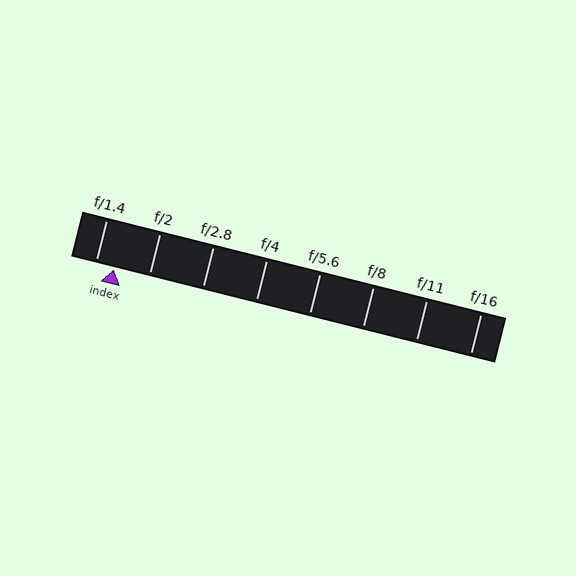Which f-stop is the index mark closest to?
The index mark is closest to f/1.4.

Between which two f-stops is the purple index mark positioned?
The index mark is between f/1.4 and f/2.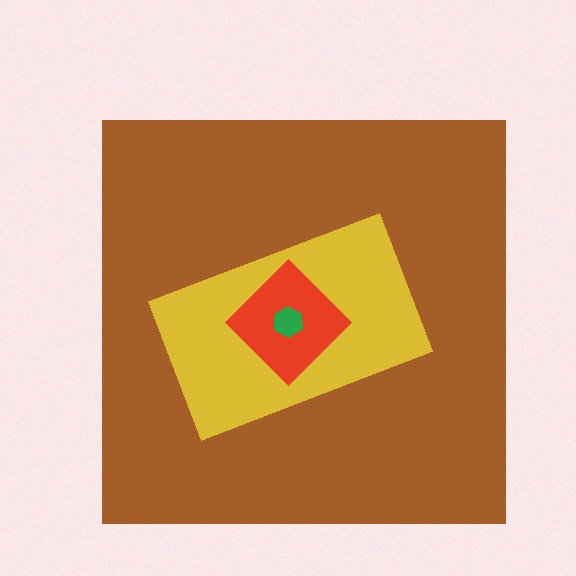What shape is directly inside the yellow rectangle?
The red diamond.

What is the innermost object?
The green hexagon.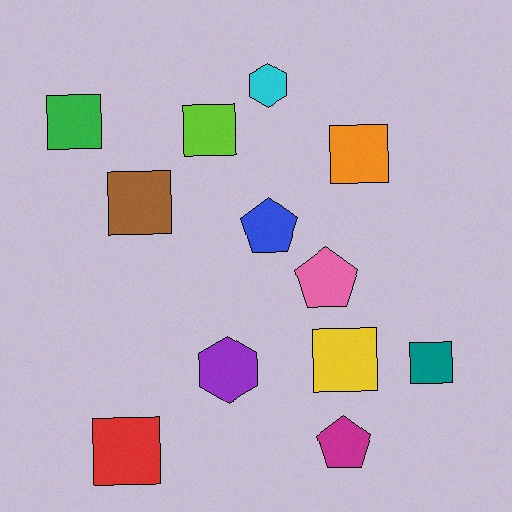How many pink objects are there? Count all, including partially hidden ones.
There is 1 pink object.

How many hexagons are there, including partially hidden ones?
There are 2 hexagons.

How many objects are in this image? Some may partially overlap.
There are 12 objects.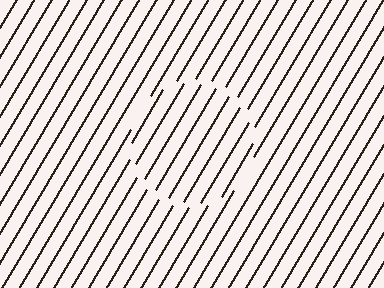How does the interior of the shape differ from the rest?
The interior of the shape contains the same grating, shifted by half a period — the contour is defined by the phase discontinuity where line-ends from the inner and outer gratings abut.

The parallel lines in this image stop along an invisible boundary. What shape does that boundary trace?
An illusory circle. The interior of the shape contains the same grating, shifted by half a period — the contour is defined by the phase discontinuity where line-ends from the inner and outer gratings abut.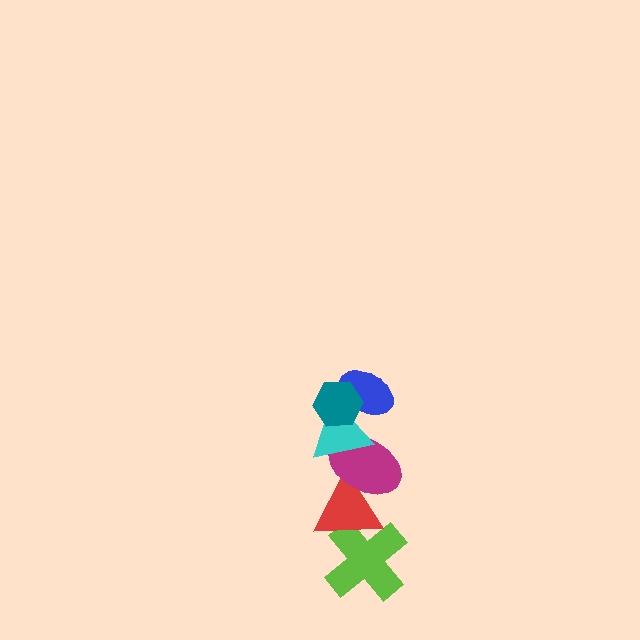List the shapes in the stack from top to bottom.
From top to bottom: the teal hexagon, the blue ellipse, the cyan triangle, the magenta ellipse, the red triangle, the lime cross.